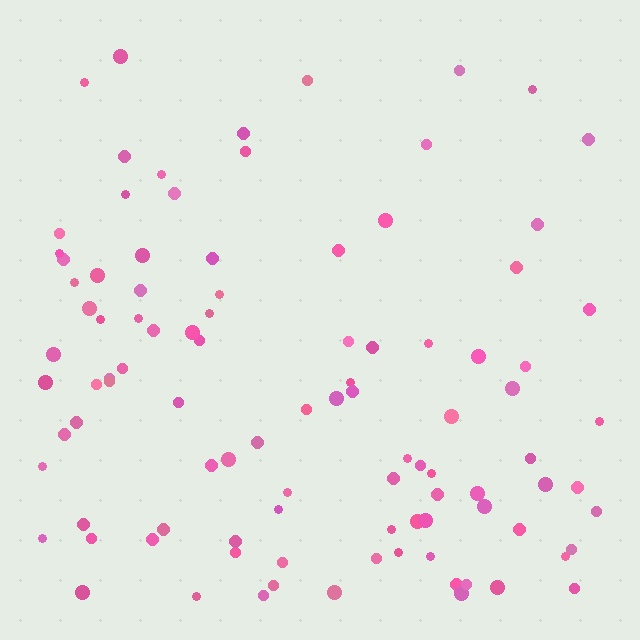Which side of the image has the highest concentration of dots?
The bottom.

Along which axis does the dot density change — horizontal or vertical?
Vertical.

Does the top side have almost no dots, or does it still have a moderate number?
Still a moderate number, just noticeably fewer than the bottom.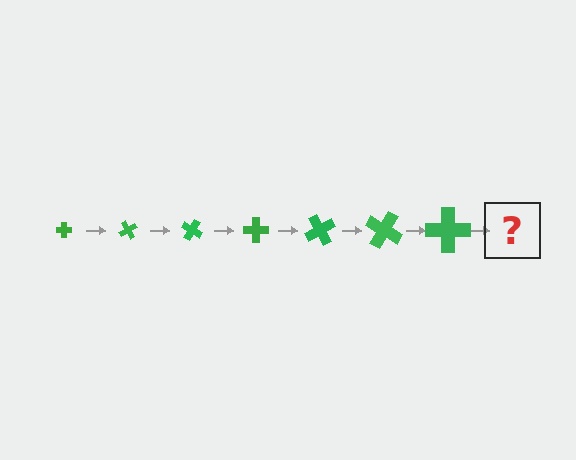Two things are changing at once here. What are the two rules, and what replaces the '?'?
The two rules are that the cross grows larger each step and it rotates 60 degrees each step. The '?' should be a cross, larger than the previous one and rotated 420 degrees from the start.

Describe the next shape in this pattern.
It should be a cross, larger than the previous one and rotated 420 degrees from the start.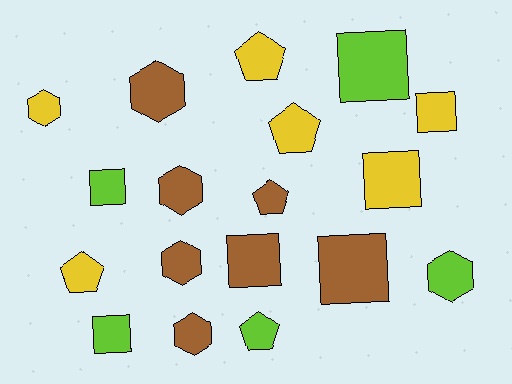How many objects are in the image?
There are 18 objects.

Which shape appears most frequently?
Square, with 7 objects.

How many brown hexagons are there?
There are 4 brown hexagons.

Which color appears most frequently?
Brown, with 7 objects.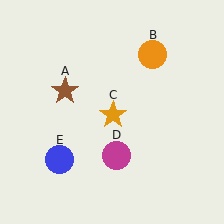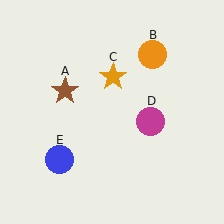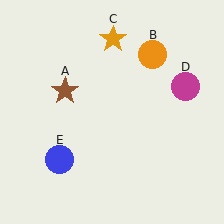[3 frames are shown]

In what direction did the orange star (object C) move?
The orange star (object C) moved up.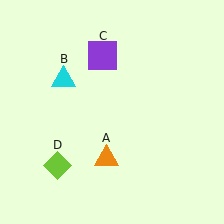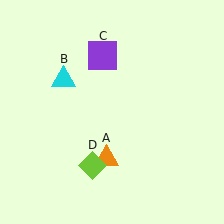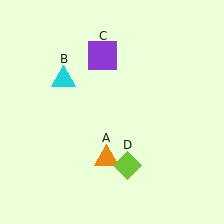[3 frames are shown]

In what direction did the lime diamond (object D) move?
The lime diamond (object D) moved right.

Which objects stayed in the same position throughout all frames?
Orange triangle (object A) and cyan triangle (object B) and purple square (object C) remained stationary.